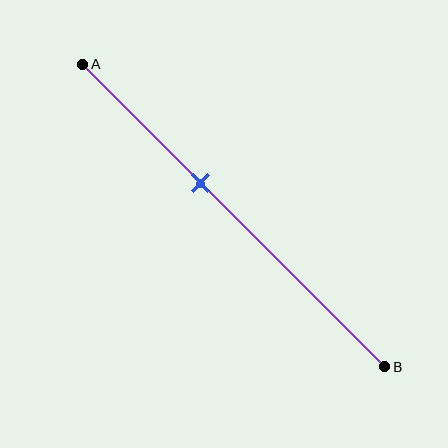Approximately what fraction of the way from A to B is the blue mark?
The blue mark is approximately 40% of the way from A to B.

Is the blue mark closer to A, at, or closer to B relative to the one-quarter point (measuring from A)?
The blue mark is closer to point B than the one-quarter point of segment AB.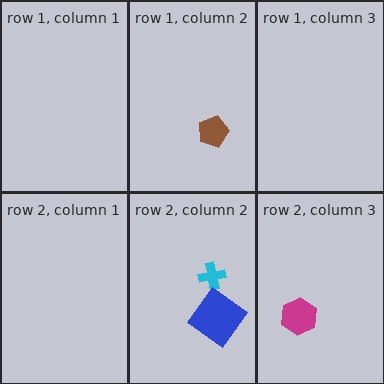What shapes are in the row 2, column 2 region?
The cyan cross, the blue diamond.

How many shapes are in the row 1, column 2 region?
1.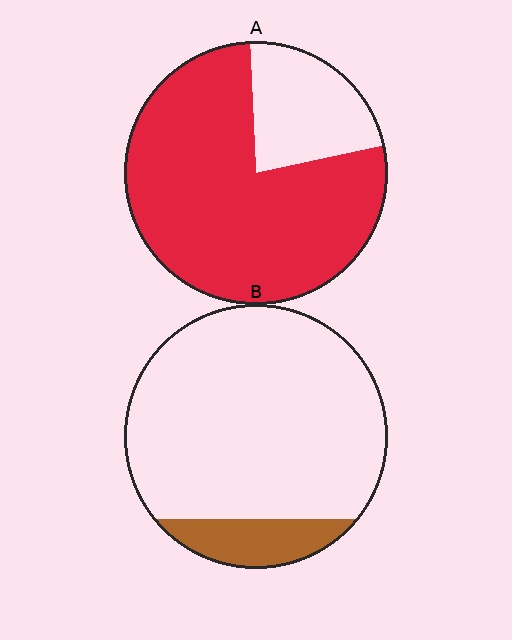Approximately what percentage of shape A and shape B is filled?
A is approximately 80% and B is approximately 15%.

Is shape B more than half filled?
No.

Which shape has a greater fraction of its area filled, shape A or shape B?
Shape A.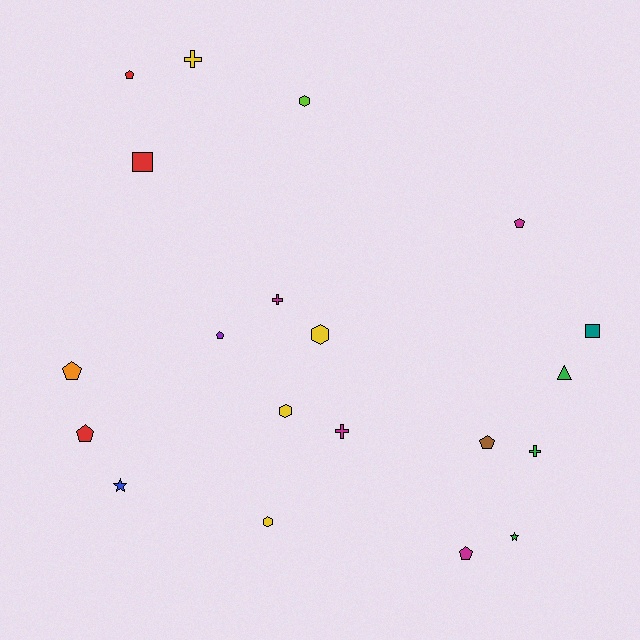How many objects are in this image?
There are 20 objects.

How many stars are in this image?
There are 2 stars.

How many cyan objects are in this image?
There are no cyan objects.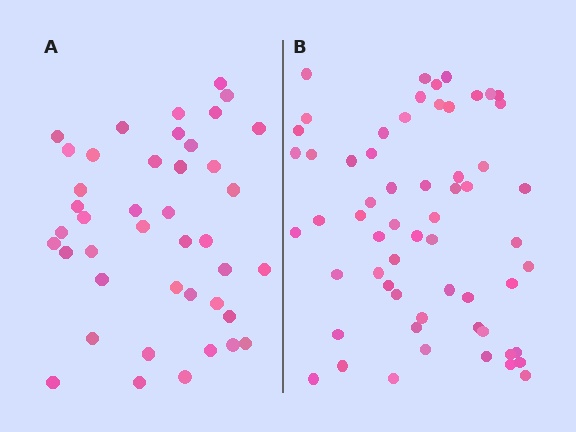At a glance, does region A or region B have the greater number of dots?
Region B (the right region) has more dots.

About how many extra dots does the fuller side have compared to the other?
Region B has approximately 20 more dots than region A.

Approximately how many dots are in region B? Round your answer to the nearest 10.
About 60 dots.